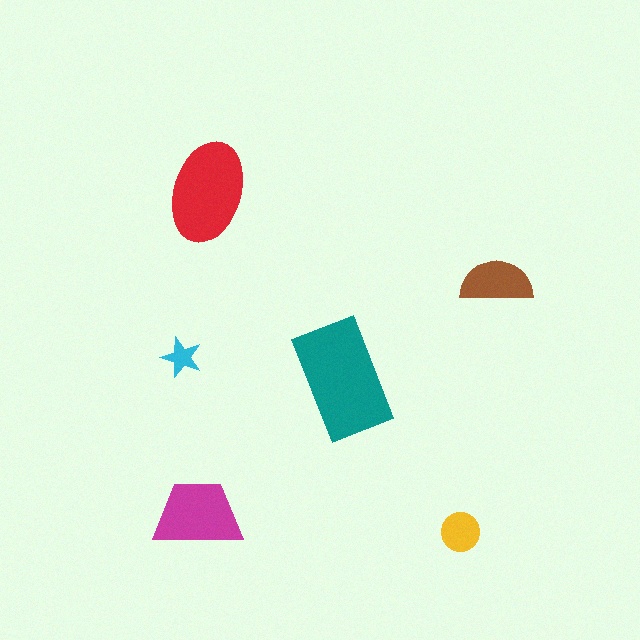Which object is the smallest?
The cyan star.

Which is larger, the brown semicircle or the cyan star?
The brown semicircle.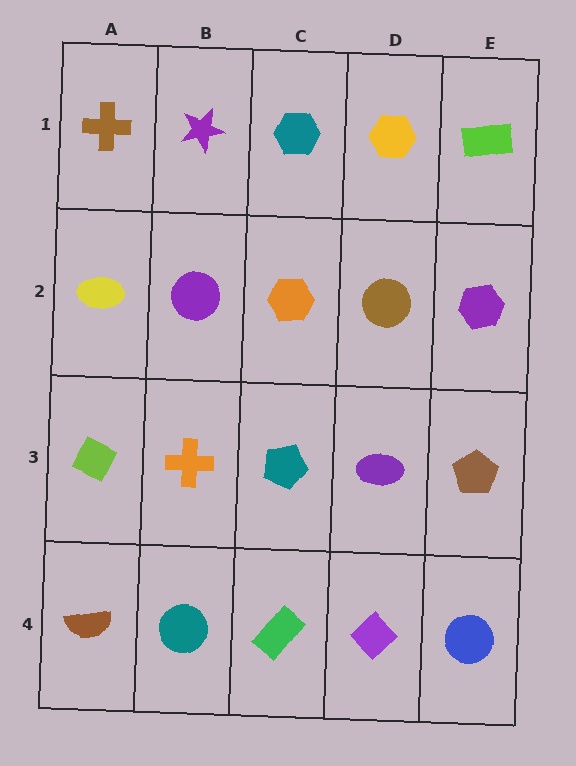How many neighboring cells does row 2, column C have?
4.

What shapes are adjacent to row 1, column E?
A purple hexagon (row 2, column E), a yellow hexagon (row 1, column D).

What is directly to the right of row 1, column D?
A lime rectangle.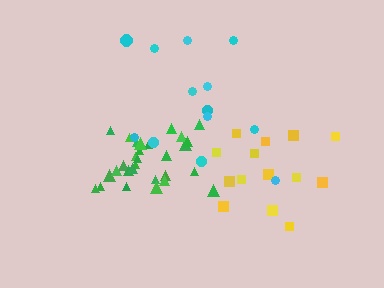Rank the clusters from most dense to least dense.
green, yellow, cyan.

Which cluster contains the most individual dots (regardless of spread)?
Green (29).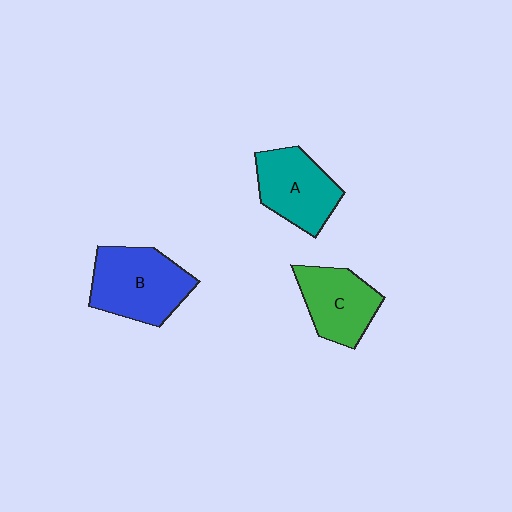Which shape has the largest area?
Shape B (blue).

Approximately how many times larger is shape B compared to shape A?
Approximately 1.2 times.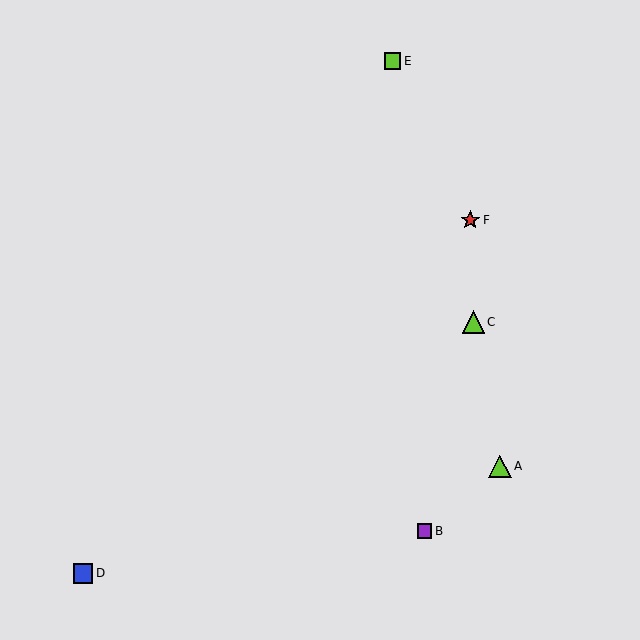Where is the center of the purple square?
The center of the purple square is at (425, 531).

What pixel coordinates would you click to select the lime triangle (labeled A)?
Click at (500, 466) to select the lime triangle A.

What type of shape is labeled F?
Shape F is a red star.